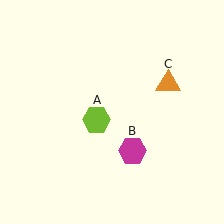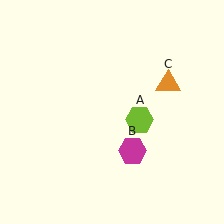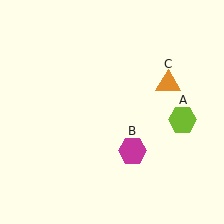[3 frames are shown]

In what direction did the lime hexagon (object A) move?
The lime hexagon (object A) moved right.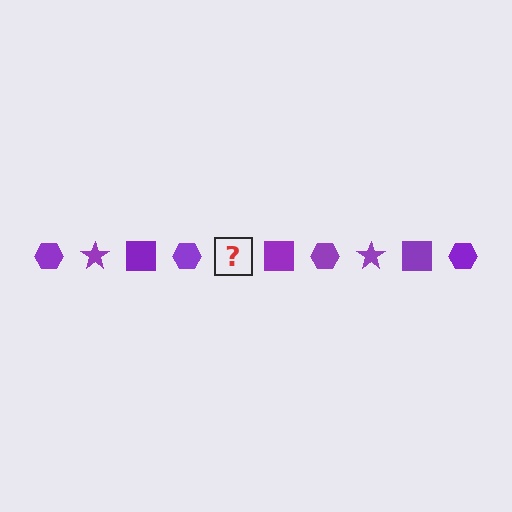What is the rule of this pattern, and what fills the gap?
The rule is that the pattern cycles through hexagon, star, square shapes in purple. The gap should be filled with a purple star.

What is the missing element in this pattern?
The missing element is a purple star.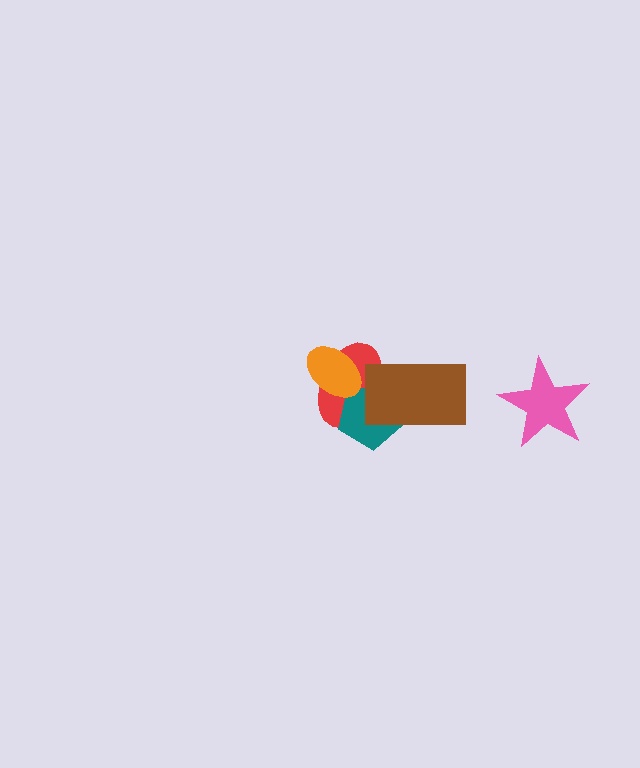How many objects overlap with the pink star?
0 objects overlap with the pink star.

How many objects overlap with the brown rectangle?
2 objects overlap with the brown rectangle.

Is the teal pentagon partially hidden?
Yes, it is partially covered by another shape.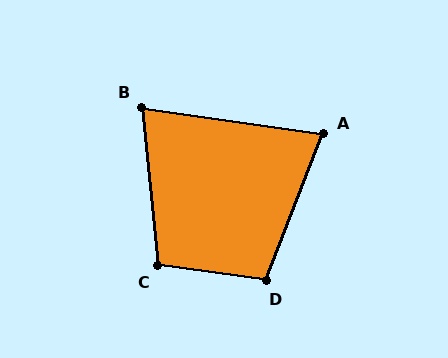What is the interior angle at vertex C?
Approximately 103 degrees (obtuse).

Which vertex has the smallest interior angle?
B, at approximately 76 degrees.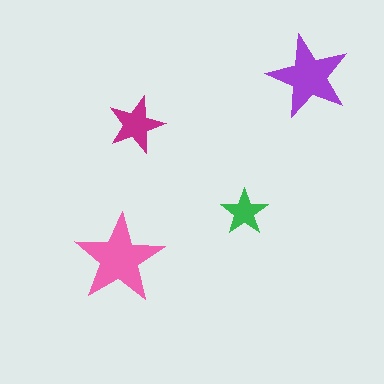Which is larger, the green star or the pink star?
The pink one.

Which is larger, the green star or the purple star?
The purple one.